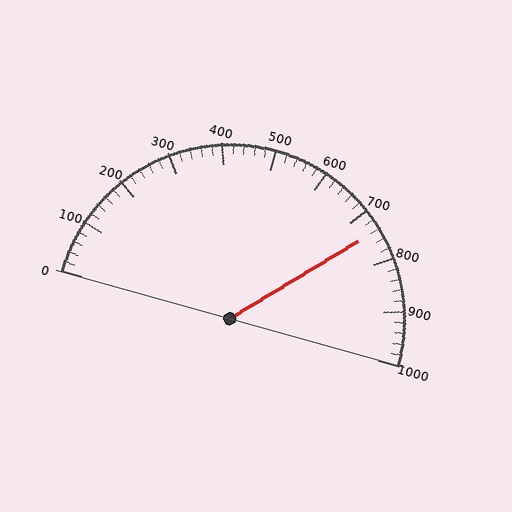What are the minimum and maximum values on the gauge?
The gauge ranges from 0 to 1000.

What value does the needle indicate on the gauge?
The needle indicates approximately 740.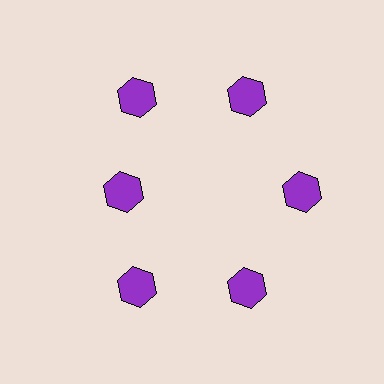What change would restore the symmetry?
The symmetry would be restored by moving it outward, back onto the ring so that all 6 hexagons sit at equal angles and equal distance from the center.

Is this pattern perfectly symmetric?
No. The 6 purple hexagons are arranged in a ring, but one element near the 9 o'clock position is pulled inward toward the center, breaking the 6-fold rotational symmetry.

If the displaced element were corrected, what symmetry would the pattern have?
It would have 6-fold rotational symmetry — the pattern would map onto itself every 60 degrees.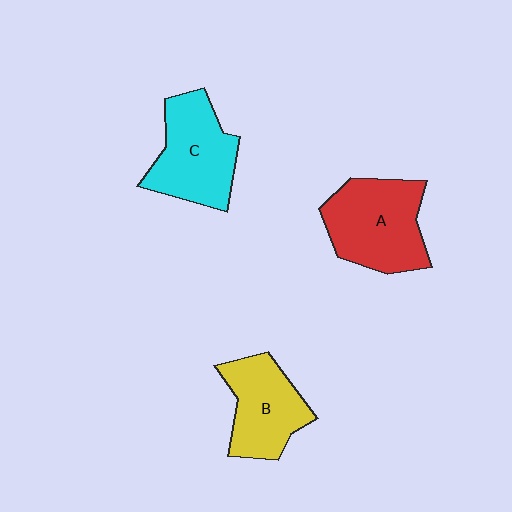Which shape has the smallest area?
Shape B (yellow).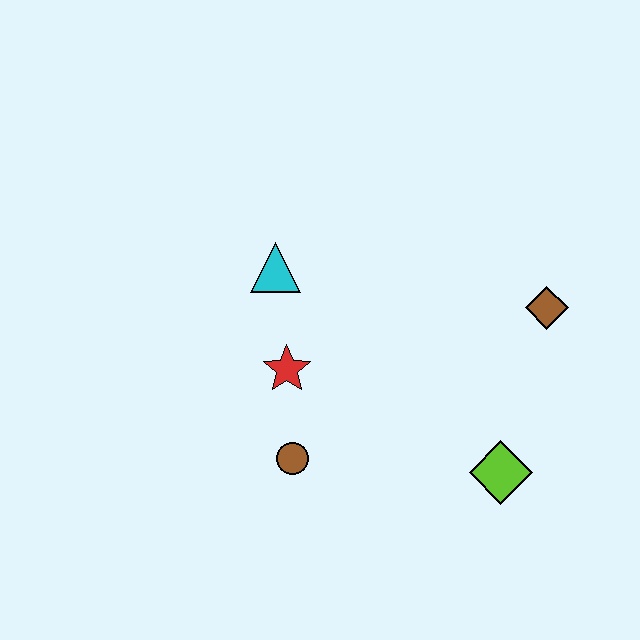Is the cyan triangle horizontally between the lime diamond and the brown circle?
No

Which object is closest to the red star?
The brown circle is closest to the red star.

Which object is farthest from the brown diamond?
The brown circle is farthest from the brown diamond.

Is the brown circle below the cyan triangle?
Yes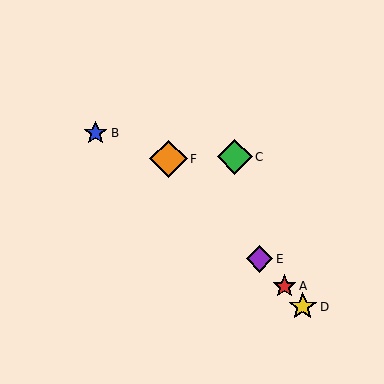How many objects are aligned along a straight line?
4 objects (A, D, E, F) are aligned along a straight line.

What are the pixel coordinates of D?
Object D is at (303, 307).